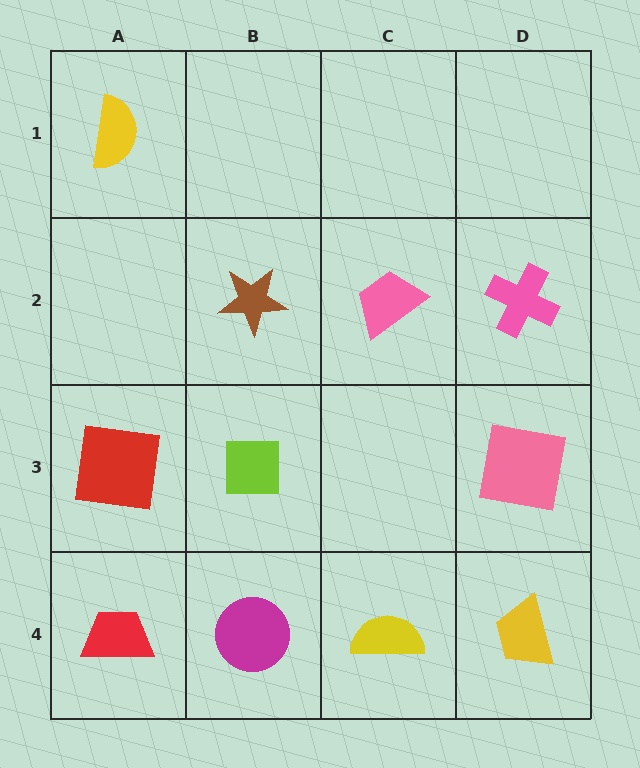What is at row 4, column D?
A yellow trapezoid.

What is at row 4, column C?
A yellow semicircle.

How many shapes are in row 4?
4 shapes.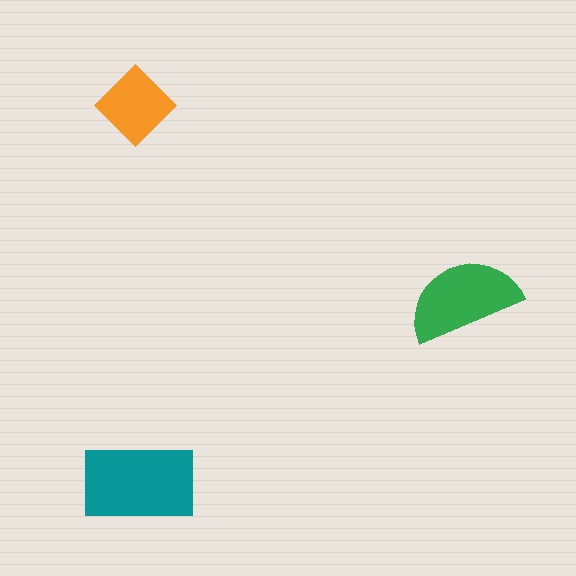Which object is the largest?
The teal rectangle.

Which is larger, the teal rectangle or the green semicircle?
The teal rectangle.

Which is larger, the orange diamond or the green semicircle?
The green semicircle.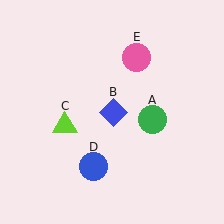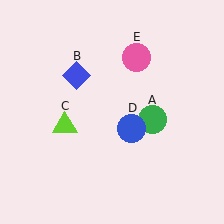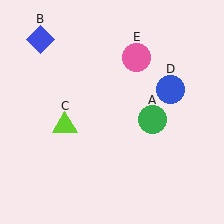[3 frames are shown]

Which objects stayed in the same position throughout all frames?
Green circle (object A) and lime triangle (object C) and pink circle (object E) remained stationary.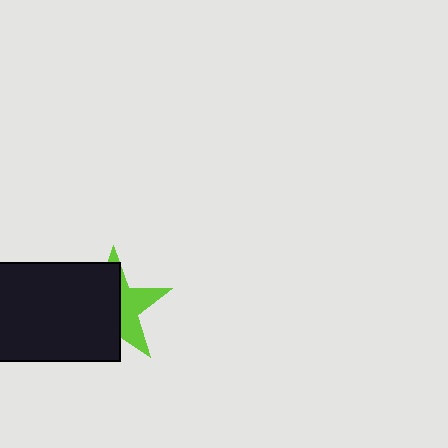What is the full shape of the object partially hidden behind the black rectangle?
The partially hidden object is a lime star.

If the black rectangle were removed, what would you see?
You would see the complete lime star.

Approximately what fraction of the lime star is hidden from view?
Roughly 61% of the lime star is hidden behind the black rectangle.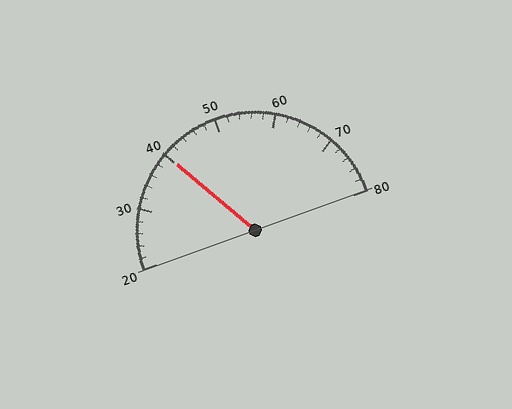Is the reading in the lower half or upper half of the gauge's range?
The reading is in the lower half of the range (20 to 80).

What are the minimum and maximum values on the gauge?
The gauge ranges from 20 to 80.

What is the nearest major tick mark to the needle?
The nearest major tick mark is 40.